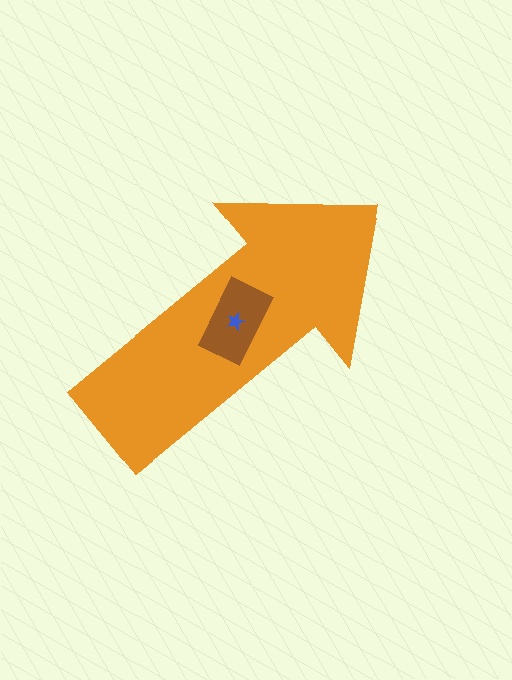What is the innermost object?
The blue star.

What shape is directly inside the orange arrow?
The brown rectangle.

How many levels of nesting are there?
3.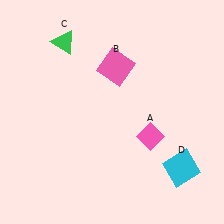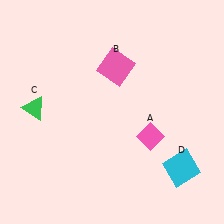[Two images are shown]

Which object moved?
The green triangle (C) moved down.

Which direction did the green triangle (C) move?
The green triangle (C) moved down.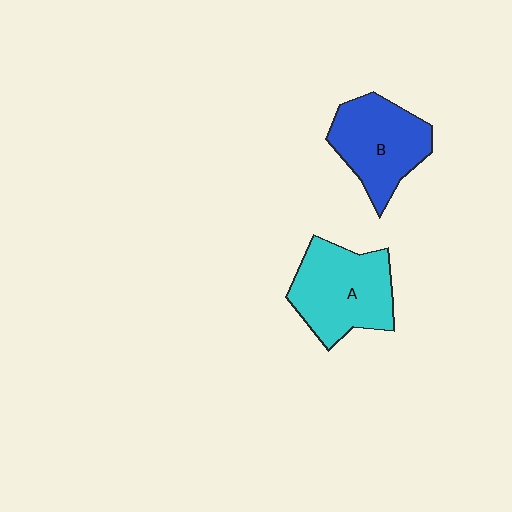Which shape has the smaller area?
Shape B (blue).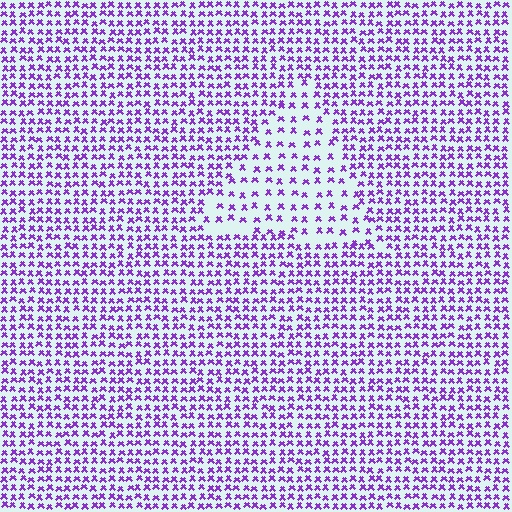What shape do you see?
I see a triangle.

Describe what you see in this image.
The image contains small purple elements arranged at two different densities. A triangle-shaped region is visible where the elements are less densely packed than the surrounding area.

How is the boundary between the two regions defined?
The boundary is defined by a change in element density (approximately 1.9x ratio). All elements are the same color, size, and shape.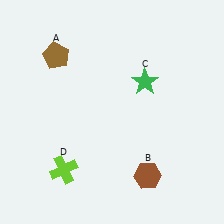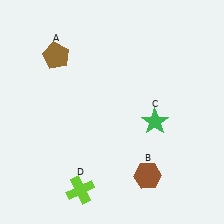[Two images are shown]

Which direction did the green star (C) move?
The green star (C) moved down.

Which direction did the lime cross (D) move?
The lime cross (D) moved down.